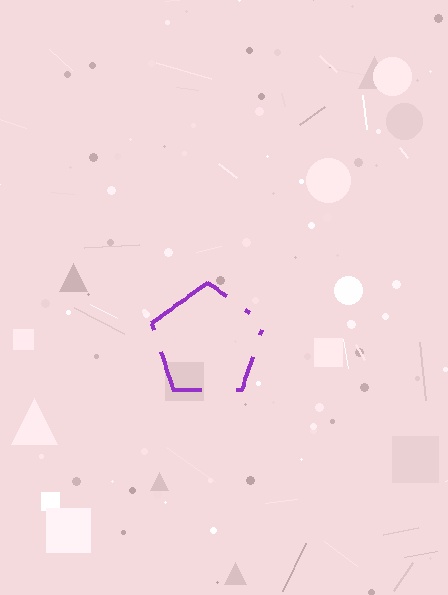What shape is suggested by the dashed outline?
The dashed outline suggests a pentagon.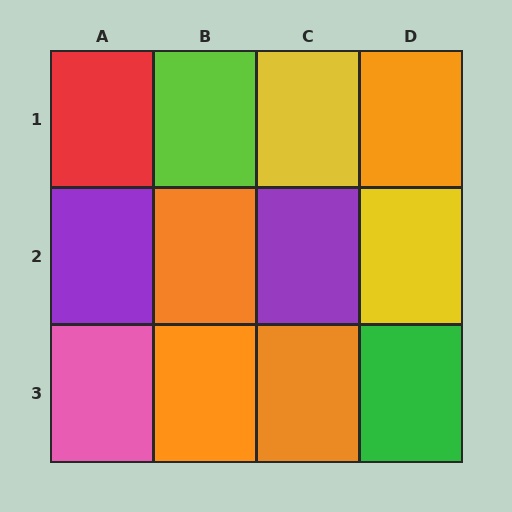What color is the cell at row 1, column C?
Yellow.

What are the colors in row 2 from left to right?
Purple, orange, purple, yellow.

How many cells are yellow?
2 cells are yellow.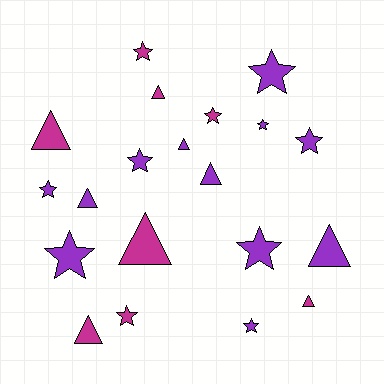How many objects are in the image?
There are 20 objects.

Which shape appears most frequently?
Star, with 11 objects.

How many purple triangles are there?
There are 4 purple triangles.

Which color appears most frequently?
Purple, with 12 objects.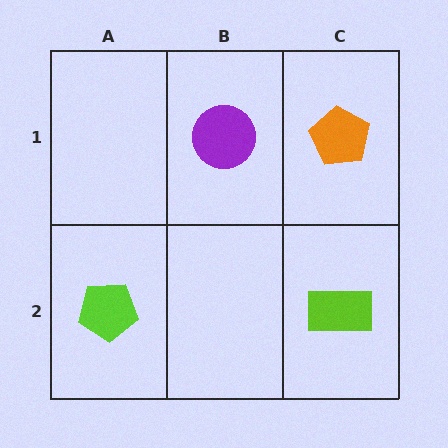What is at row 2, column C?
A lime rectangle.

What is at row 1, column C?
An orange pentagon.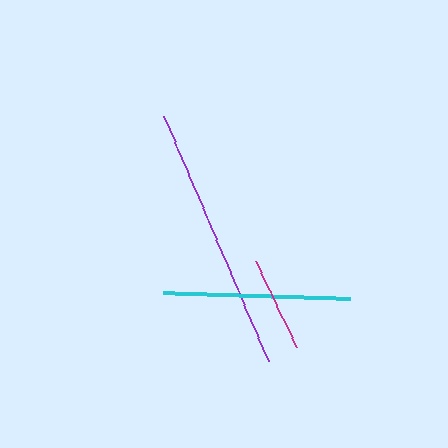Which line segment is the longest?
The purple line is the longest at approximately 267 pixels.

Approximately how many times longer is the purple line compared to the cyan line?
The purple line is approximately 1.4 times the length of the cyan line.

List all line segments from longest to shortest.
From longest to shortest: purple, cyan, magenta.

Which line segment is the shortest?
The magenta line is the shortest at approximately 95 pixels.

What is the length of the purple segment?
The purple segment is approximately 267 pixels long.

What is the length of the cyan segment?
The cyan segment is approximately 187 pixels long.